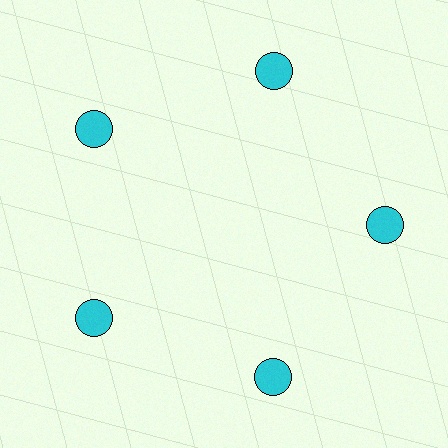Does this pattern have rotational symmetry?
Yes, this pattern has 5-fold rotational symmetry. It looks the same after rotating 72 degrees around the center.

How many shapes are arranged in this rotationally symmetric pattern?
There are 5 shapes, arranged in 5 groups of 1.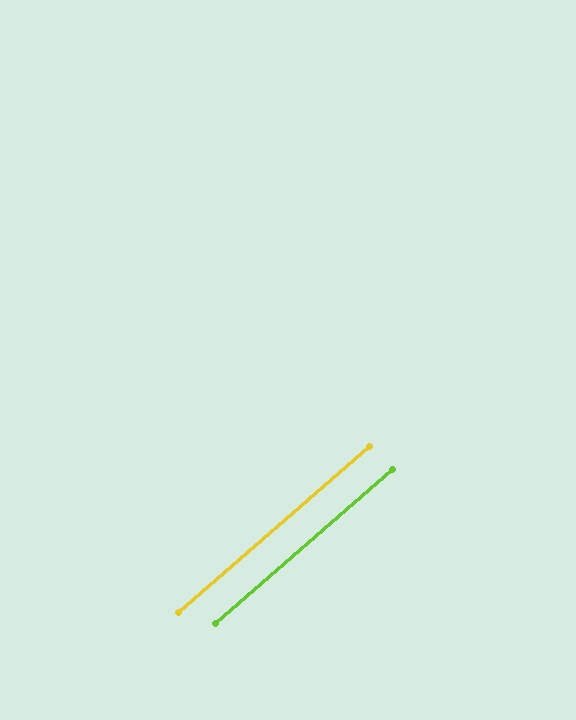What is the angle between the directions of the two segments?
Approximately 0 degrees.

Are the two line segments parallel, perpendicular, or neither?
Parallel — their directions differ by only 0.0°.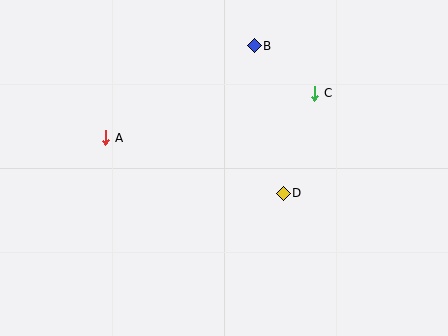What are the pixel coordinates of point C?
Point C is at (315, 93).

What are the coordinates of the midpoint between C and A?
The midpoint between C and A is at (210, 115).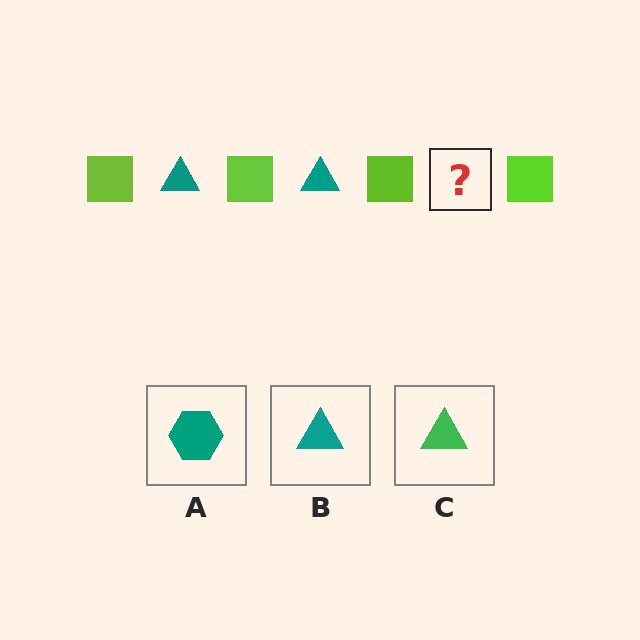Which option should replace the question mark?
Option B.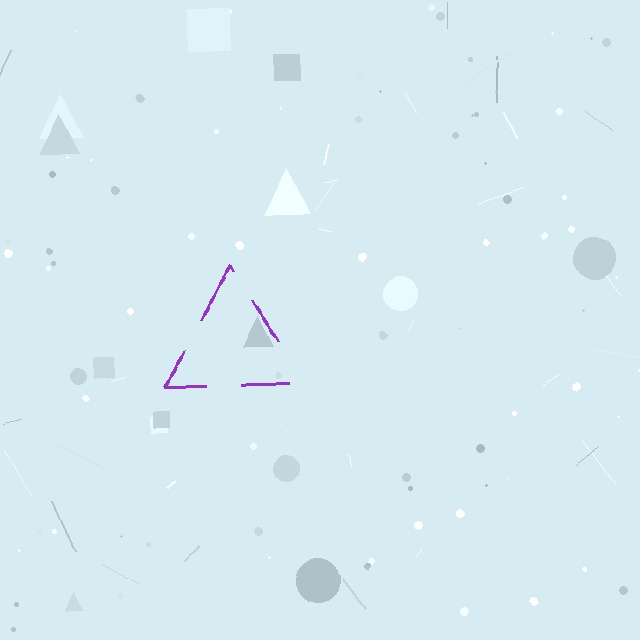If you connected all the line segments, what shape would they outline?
They would outline a triangle.